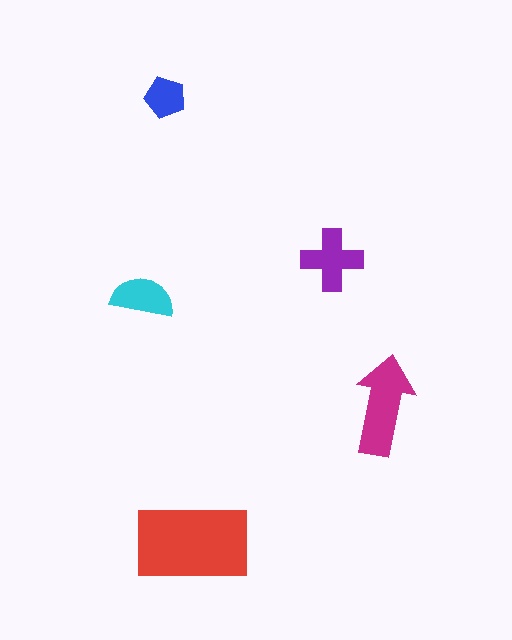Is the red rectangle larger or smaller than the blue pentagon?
Larger.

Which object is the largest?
The red rectangle.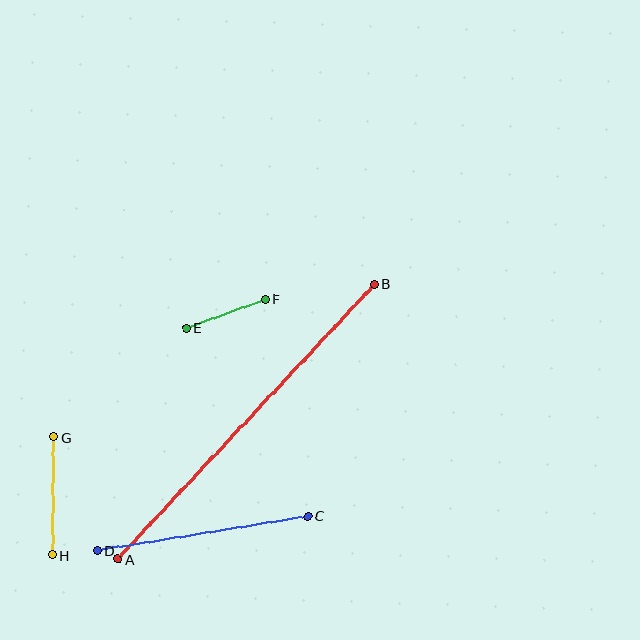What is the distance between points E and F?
The distance is approximately 84 pixels.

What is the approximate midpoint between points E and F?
The midpoint is at approximately (226, 314) pixels.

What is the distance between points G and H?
The distance is approximately 118 pixels.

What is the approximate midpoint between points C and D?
The midpoint is at approximately (203, 533) pixels.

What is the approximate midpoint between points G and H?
The midpoint is at approximately (53, 496) pixels.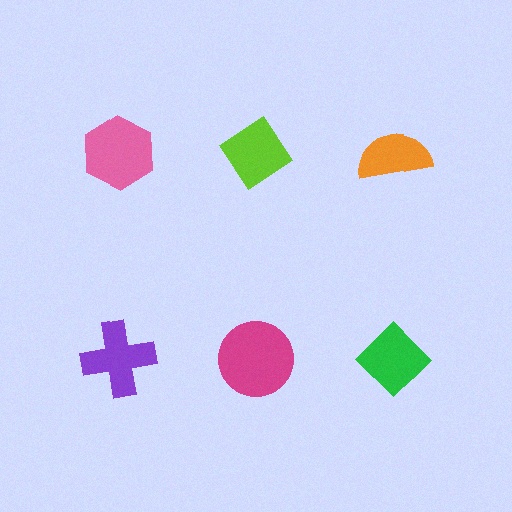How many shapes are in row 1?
3 shapes.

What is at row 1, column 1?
A pink hexagon.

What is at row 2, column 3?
A green diamond.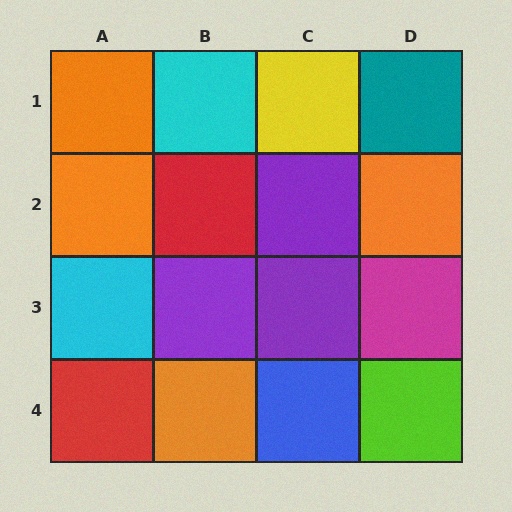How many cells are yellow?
1 cell is yellow.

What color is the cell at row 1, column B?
Cyan.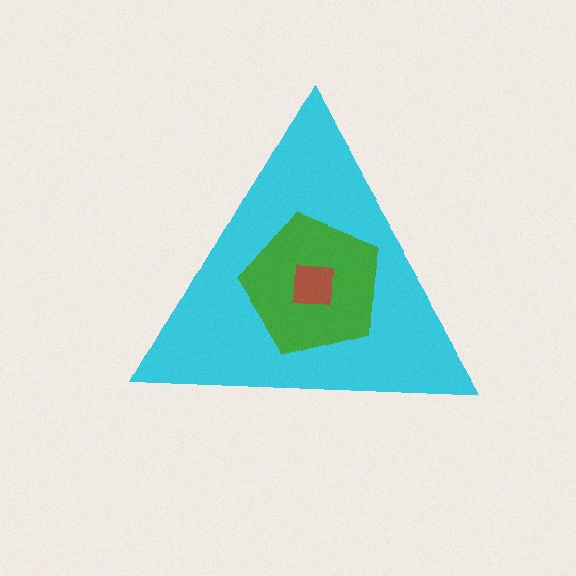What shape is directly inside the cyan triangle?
The green pentagon.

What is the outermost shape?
The cyan triangle.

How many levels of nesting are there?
3.